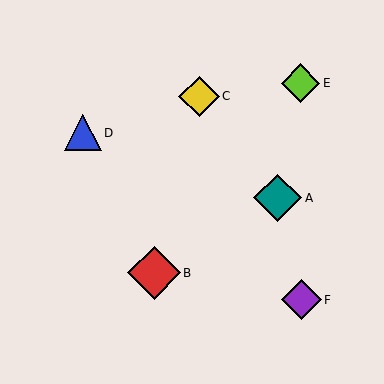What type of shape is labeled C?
Shape C is a yellow diamond.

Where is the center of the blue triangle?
The center of the blue triangle is at (83, 133).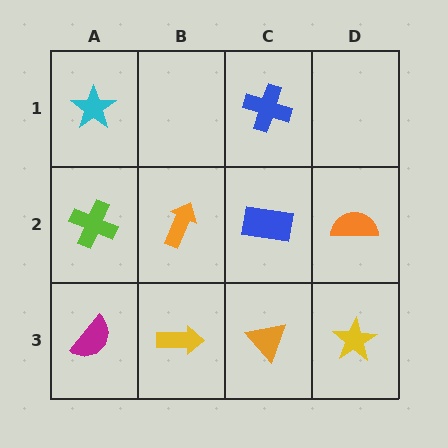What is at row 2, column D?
An orange semicircle.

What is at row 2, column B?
An orange arrow.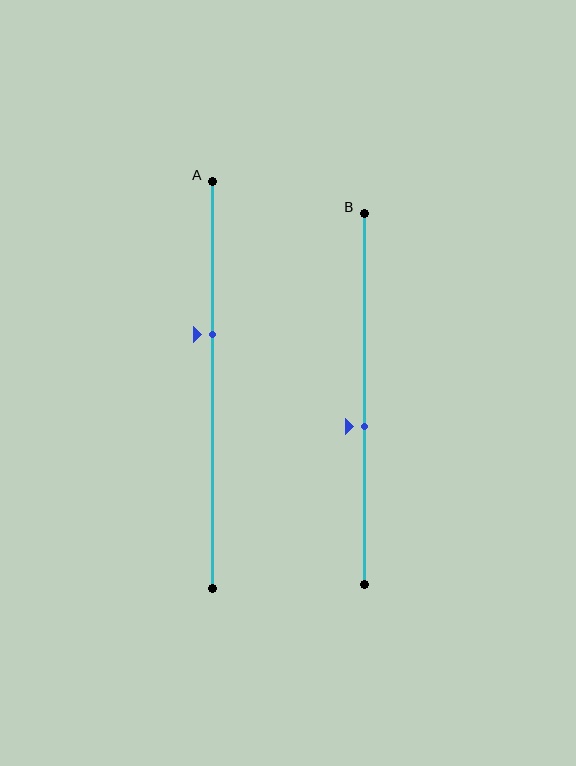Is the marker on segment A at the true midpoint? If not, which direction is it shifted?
No, the marker on segment A is shifted upward by about 13% of the segment length.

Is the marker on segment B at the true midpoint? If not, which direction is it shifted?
No, the marker on segment B is shifted downward by about 7% of the segment length.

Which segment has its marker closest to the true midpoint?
Segment B has its marker closest to the true midpoint.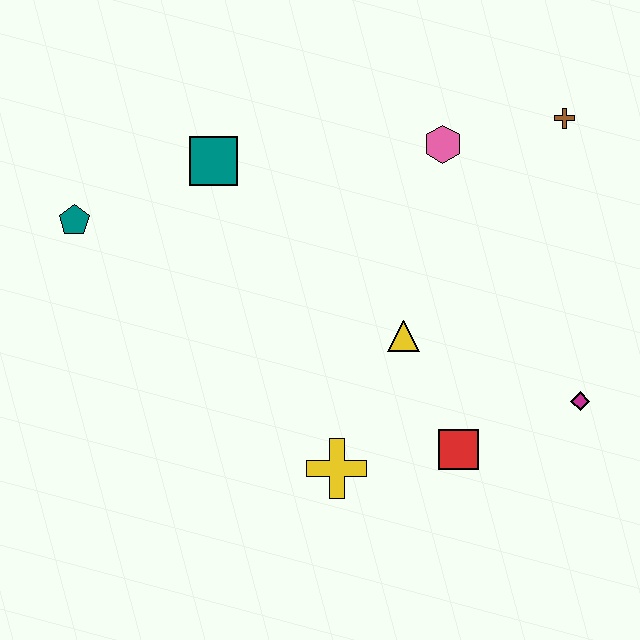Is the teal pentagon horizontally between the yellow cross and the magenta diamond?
No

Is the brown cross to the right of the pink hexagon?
Yes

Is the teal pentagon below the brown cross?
Yes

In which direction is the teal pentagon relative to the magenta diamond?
The teal pentagon is to the left of the magenta diamond.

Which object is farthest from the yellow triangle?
The teal pentagon is farthest from the yellow triangle.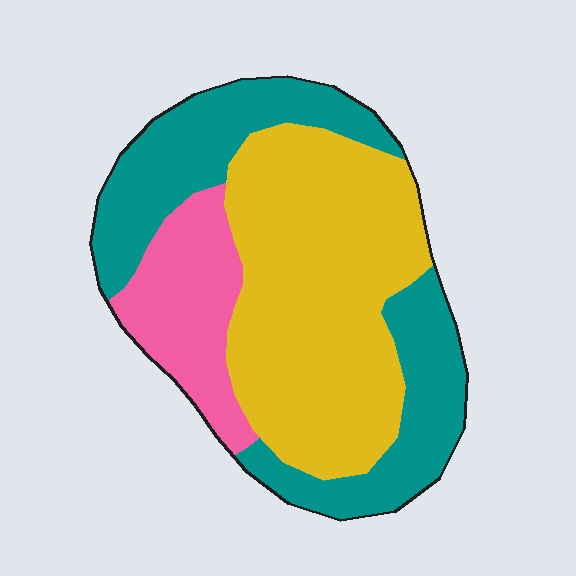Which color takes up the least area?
Pink, at roughly 15%.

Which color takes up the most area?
Yellow, at roughly 50%.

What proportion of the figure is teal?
Teal takes up about three eighths (3/8) of the figure.